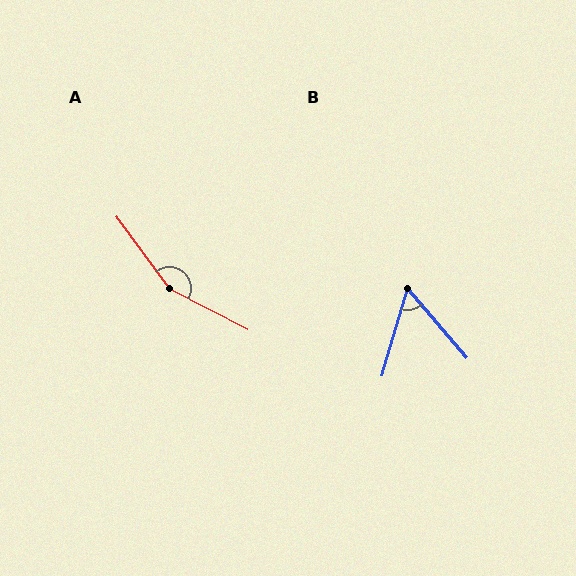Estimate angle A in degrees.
Approximately 153 degrees.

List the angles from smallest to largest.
B (57°), A (153°).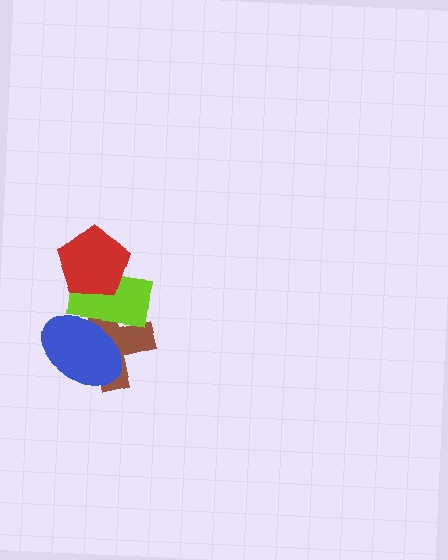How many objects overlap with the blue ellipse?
2 objects overlap with the blue ellipse.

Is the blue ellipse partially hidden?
Yes, it is partially covered by another shape.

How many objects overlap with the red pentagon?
1 object overlaps with the red pentagon.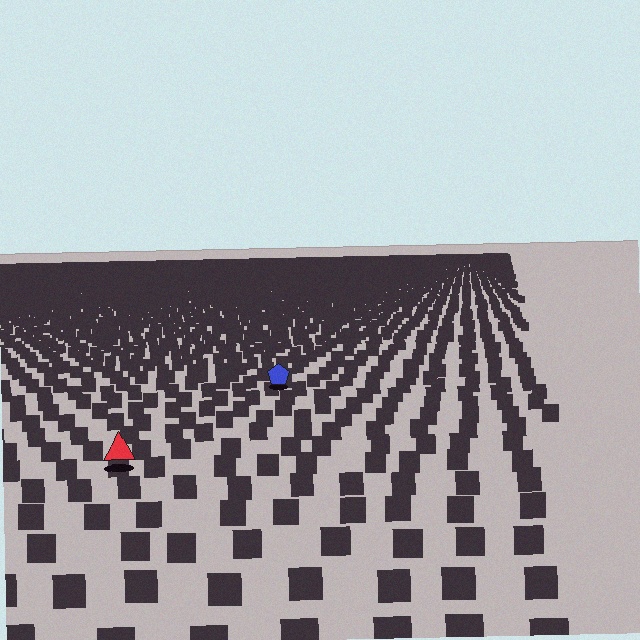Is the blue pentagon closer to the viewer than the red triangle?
No. The red triangle is closer — you can tell from the texture gradient: the ground texture is coarser near it.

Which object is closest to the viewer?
The red triangle is closest. The texture marks near it are larger and more spread out.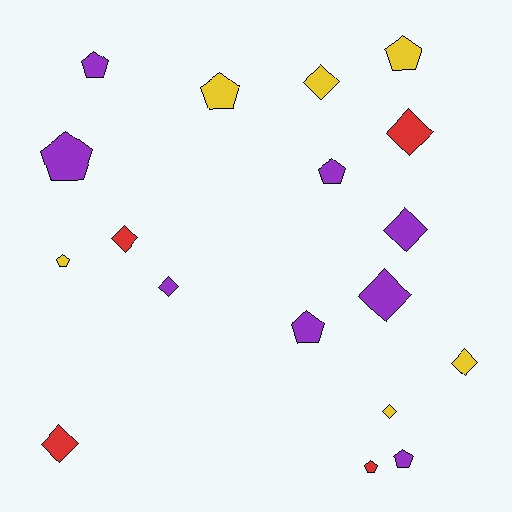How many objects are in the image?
There are 18 objects.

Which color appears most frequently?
Purple, with 8 objects.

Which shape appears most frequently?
Pentagon, with 9 objects.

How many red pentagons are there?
There is 1 red pentagon.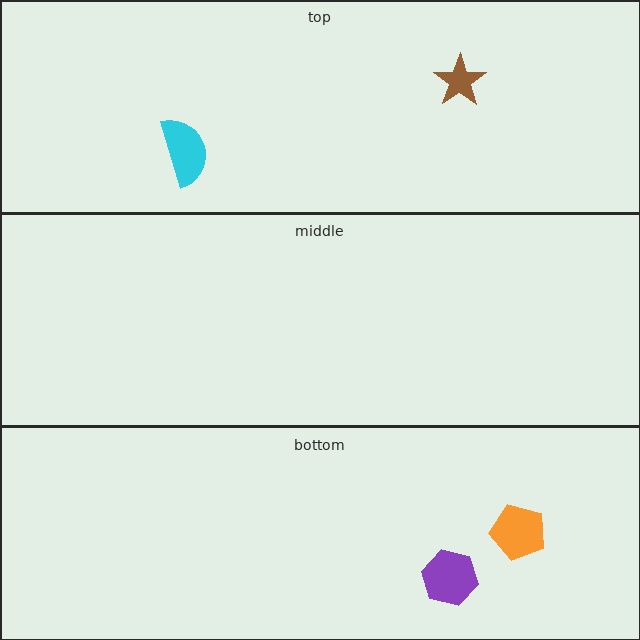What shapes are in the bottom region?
The orange pentagon, the purple hexagon.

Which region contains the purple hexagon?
The bottom region.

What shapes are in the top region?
The cyan semicircle, the brown star.